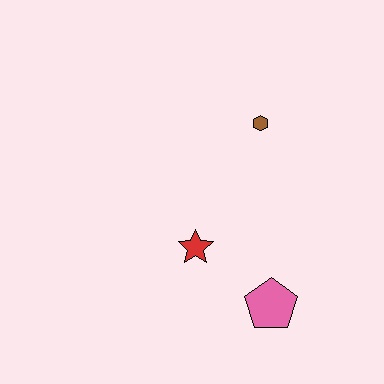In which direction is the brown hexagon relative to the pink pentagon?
The brown hexagon is above the pink pentagon.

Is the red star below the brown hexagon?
Yes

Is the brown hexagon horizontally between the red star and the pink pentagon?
Yes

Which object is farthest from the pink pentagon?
The brown hexagon is farthest from the pink pentagon.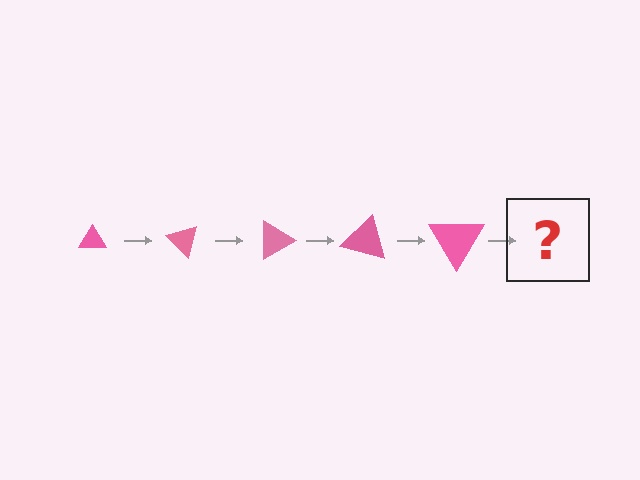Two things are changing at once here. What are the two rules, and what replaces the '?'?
The two rules are that the triangle grows larger each step and it rotates 45 degrees each step. The '?' should be a triangle, larger than the previous one and rotated 225 degrees from the start.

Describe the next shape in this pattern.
It should be a triangle, larger than the previous one and rotated 225 degrees from the start.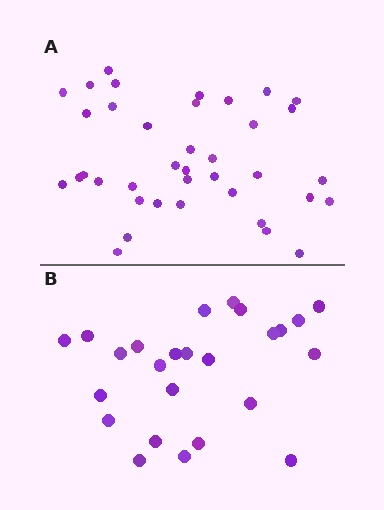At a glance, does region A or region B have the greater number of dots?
Region A (the top region) has more dots.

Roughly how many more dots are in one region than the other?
Region A has approximately 15 more dots than region B.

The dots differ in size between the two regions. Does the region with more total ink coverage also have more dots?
No. Region B has more total ink coverage because its dots are larger, but region A actually contains more individual dots. Total area can be misleading — the number of items is what matters here.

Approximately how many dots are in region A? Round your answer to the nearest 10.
About 40 dots. (The exact count is 38, which rounds to 40.)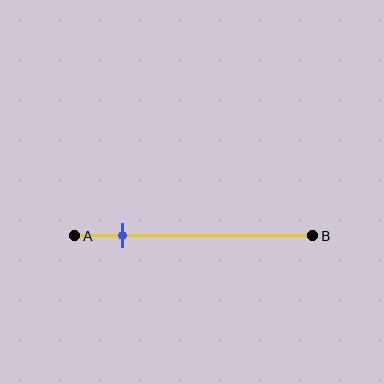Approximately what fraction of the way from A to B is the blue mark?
The blue mark is approximately 20% of the way from A to B.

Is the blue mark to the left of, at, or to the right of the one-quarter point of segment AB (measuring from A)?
The blue mark is to the left of the one-quarter point of segment AB.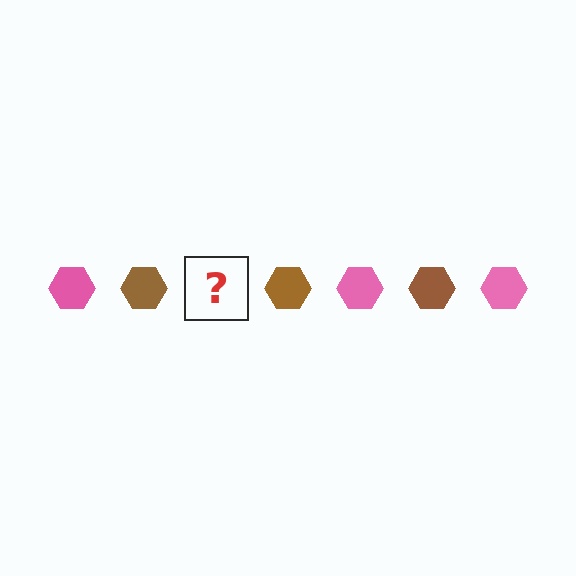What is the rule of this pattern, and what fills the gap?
The rule is that the pattern cycles through pink, brown hexagons. The gap should be filled with a pink hexagon.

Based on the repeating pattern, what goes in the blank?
The blank should be a pink hexagon.